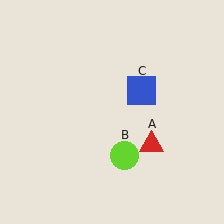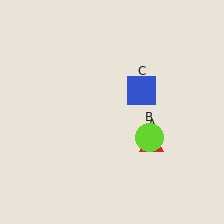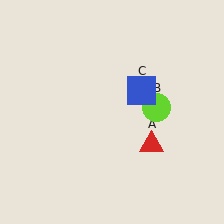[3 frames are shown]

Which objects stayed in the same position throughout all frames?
Red triangle (object A) and blue square (object C) remained stationary.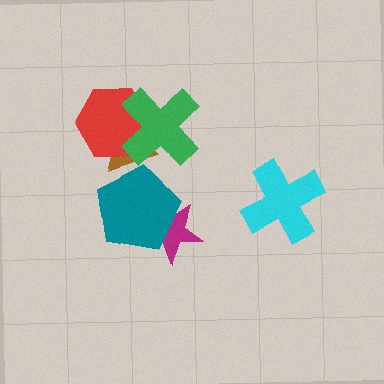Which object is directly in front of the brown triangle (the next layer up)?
The red hexagon is directly in front of the brown triangle.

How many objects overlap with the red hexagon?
2 objects overlap with the red hexagon.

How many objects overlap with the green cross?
2 objects overlap with the green cross.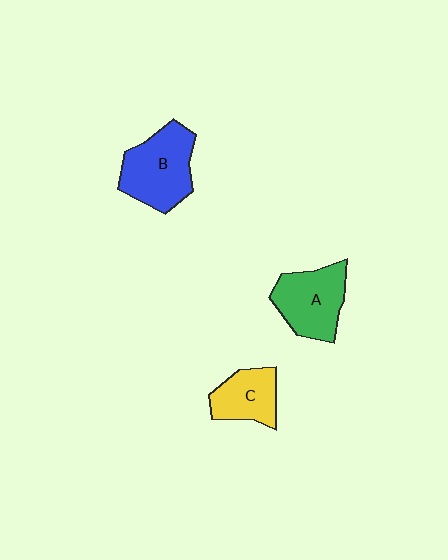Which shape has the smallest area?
Shape C (yellow).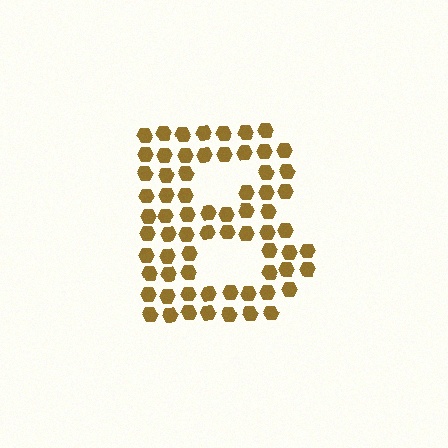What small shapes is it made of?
It is made of small hexagons.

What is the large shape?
The large shape is the letter B.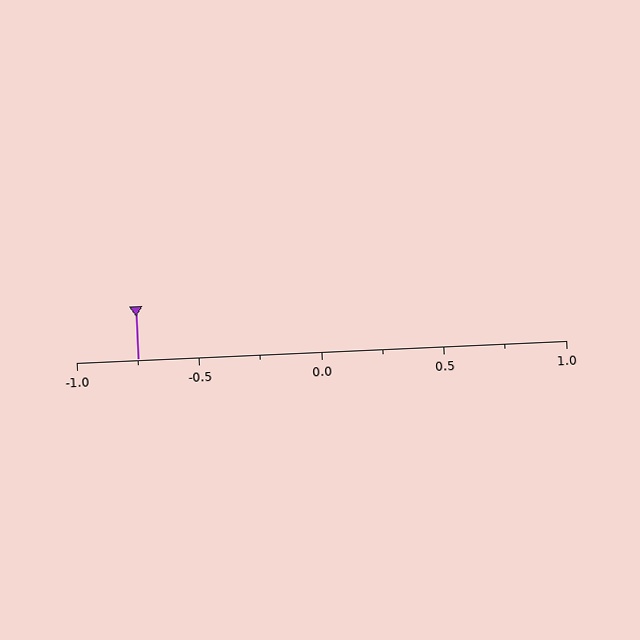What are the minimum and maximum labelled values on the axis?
The axis runs from -1.0 to 1.0.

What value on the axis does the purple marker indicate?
The marker indicates approximately -0.75.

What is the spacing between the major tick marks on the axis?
The major ticks are spaced 0.5 apart.